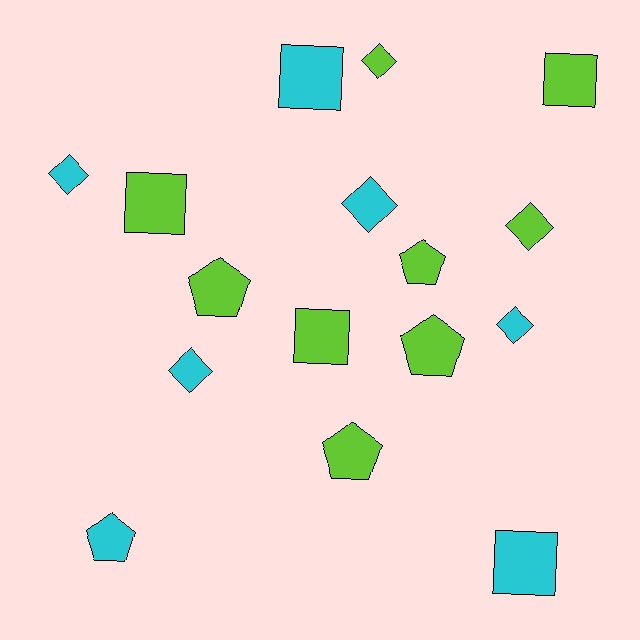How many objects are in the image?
There are 16 objects.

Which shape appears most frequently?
Diamond, with 6 objects.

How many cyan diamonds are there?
There are 4 cyan diamonds.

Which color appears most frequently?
Lime, with 9 objects.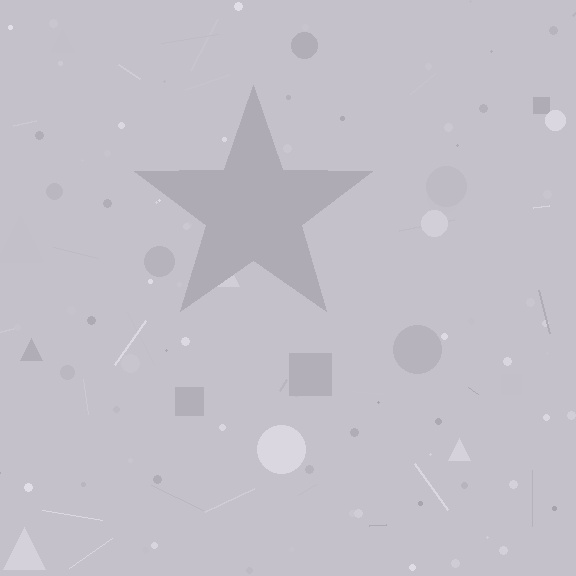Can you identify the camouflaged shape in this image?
The camouflaged shape is a star.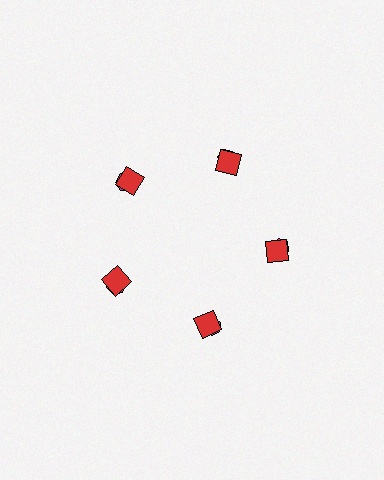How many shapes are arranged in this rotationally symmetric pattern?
There are 10 shapes, arranged in 5 groups of 2.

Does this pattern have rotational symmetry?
Yes, this pattern has 5-fold rotational symmetry. It looks the same after rotating 72 degrees around the center.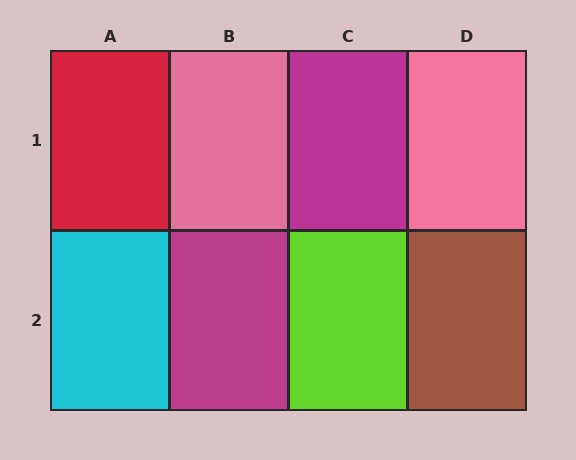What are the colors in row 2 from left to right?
Cyan, magenta, lime, brown.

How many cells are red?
1 cell is red.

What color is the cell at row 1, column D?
Pink.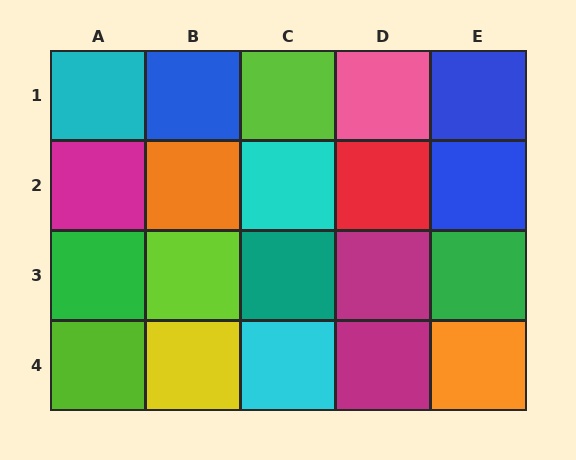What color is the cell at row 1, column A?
Cyan.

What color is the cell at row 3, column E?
Green.